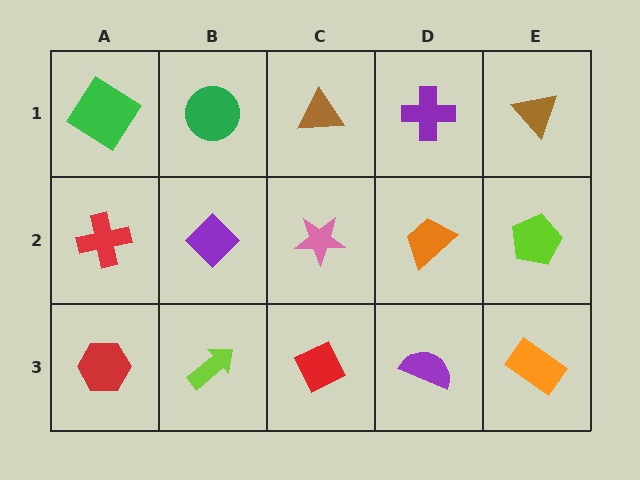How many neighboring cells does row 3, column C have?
3.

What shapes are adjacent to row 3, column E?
A lime pentagon (row 2, column E), a purple semicircle (row 3, column D).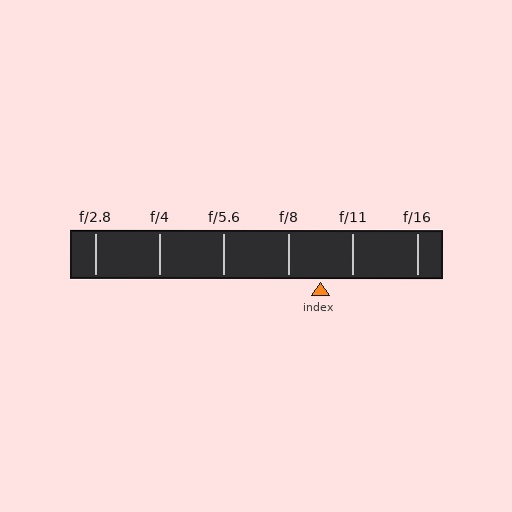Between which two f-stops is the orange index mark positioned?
The index mark is between f/8 and f/11.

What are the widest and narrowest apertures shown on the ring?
The widest aperture shown is f/2.8 and the narrowest is f/16.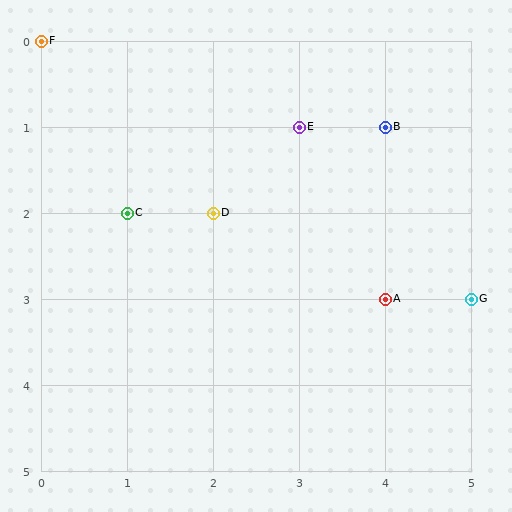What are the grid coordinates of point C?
Point C is at grid coordinates (1, 2).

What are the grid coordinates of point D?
Point D is at grid coordinates (2, 2).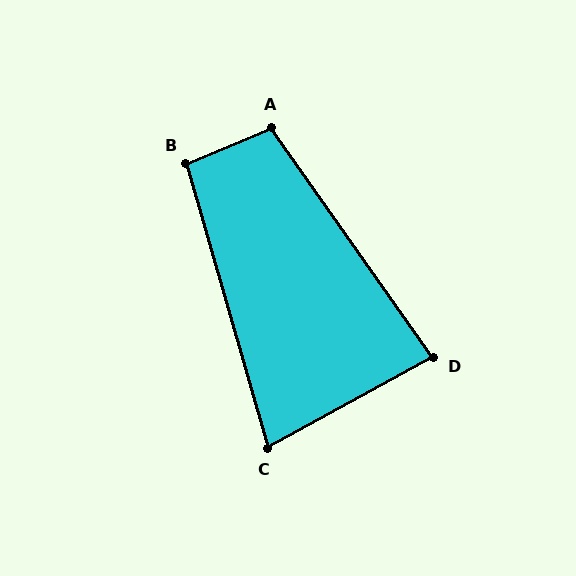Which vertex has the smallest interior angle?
C, at approximately 77 degrees.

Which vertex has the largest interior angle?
A, at approximately 103 degrees.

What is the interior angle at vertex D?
Approximately 83 degrees (acute).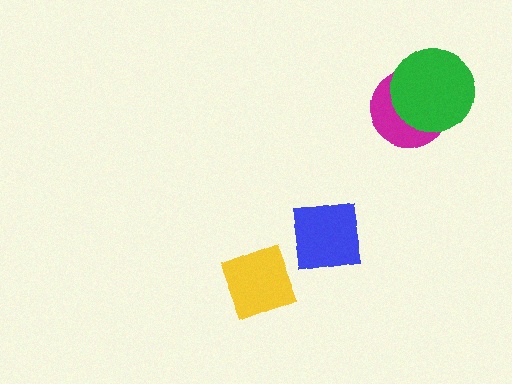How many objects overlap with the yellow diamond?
0 objects overlap with the yellow diamond.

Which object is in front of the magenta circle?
The green circle is in front of the magenta circle.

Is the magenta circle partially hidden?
Yes, it is partially covered by another shape.